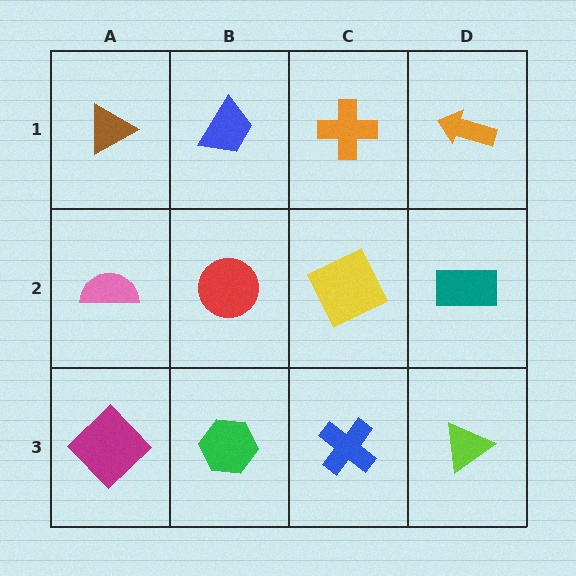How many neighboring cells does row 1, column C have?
3.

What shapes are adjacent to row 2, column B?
A blue trapezoid (row 1, column B), a green hexagon (row 3, column B), a pink semicircle (row 2, column A), a yellow square (row 2, column C).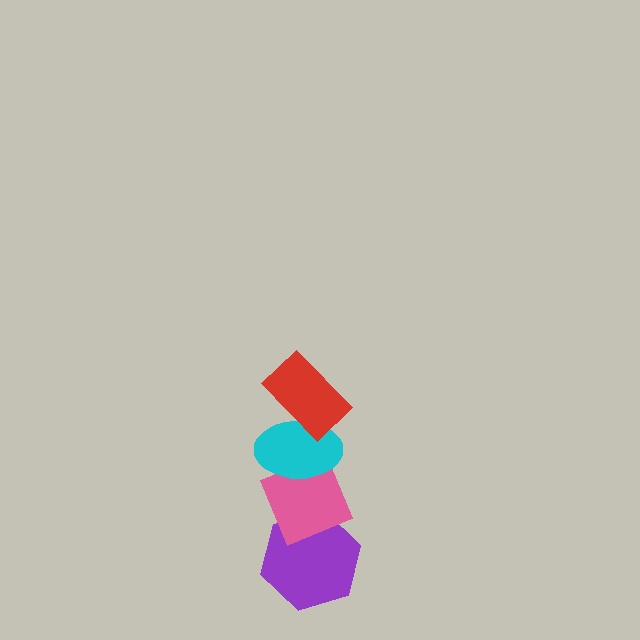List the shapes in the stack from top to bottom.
From top to bottom: the red rectangle, the cyan ellipse, the pink diamond, the purple hexagon.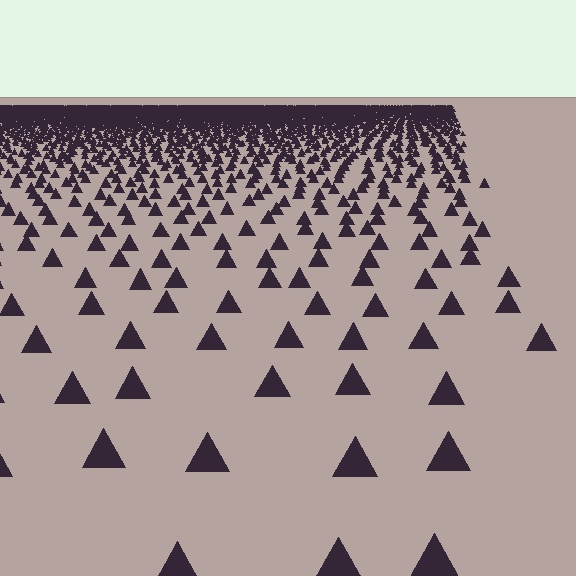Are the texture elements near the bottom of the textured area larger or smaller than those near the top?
Larger. Near the bottom, elements are closer to the viewer and appear at a bigger on-screen size.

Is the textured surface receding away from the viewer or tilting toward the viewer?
The surface is receding away from the viewer. Texture elements get smaller and denser toward the top.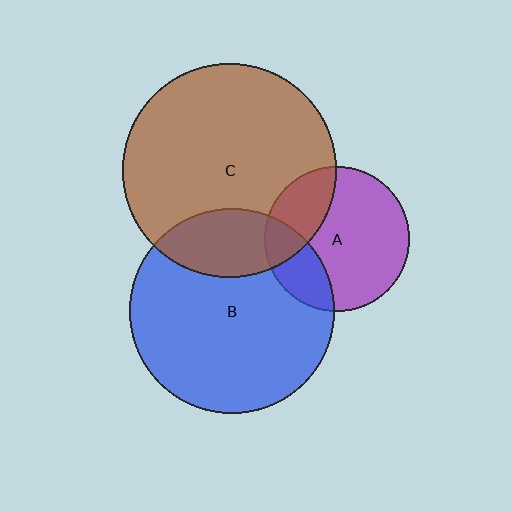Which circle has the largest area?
Circle C (brown).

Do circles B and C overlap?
Yes.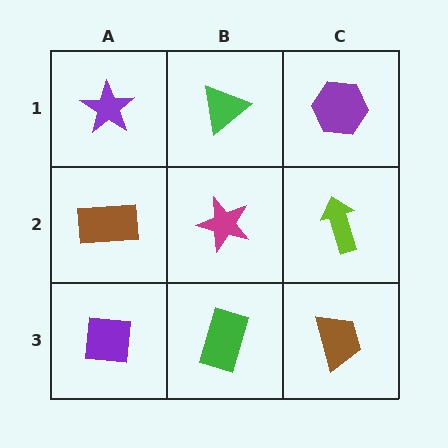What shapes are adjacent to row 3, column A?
A brown rectangle (row 2, column A), a green rectangle (row 3, column B).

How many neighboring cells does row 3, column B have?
3.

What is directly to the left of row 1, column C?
A green triangle.